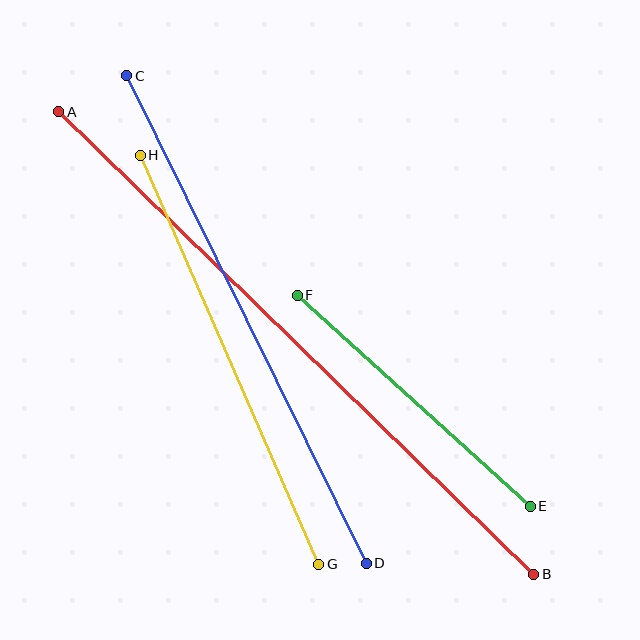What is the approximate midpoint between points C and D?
The midpoint is at approximately (246, 319) pixels.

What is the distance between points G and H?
The distance is approximately 446 pixels.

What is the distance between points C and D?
The distance is approximately 543 pixels.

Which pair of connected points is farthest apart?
Points A and B are farthest apart.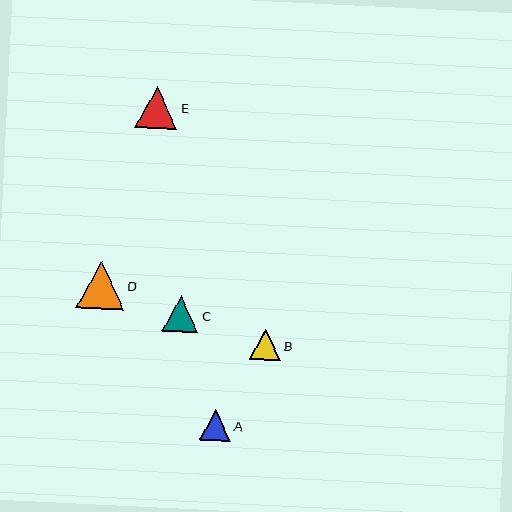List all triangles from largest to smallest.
From largest to smallest: D, E, C, B, A.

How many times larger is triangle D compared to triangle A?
Triangle D is approximately 1.6 times the size of triangle A.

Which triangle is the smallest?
Triangle A is the smallest with a size of approximately 31 pixels.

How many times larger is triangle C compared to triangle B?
Triangle C is approximately 1.2 times the size of triangle B.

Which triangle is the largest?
Triangle D is the largest with a size of approximately 48 pixels.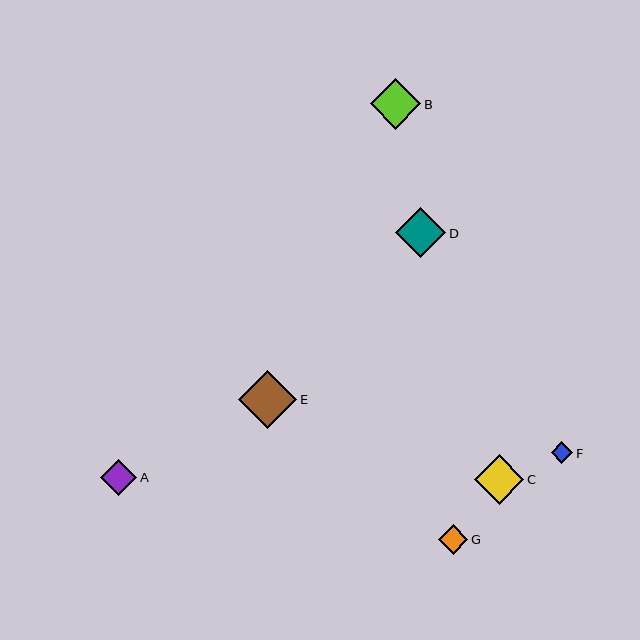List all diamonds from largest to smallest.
From largest to smallest: E, B, D, C, A, G, F.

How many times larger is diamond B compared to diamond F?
Diamond B is approximately 2.3 times the size of diamond F.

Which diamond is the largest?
Diamond E is the largest with a size of approximately 58 pixels.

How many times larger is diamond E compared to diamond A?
Diamond E is approximately 1.6 times the size of diamond A.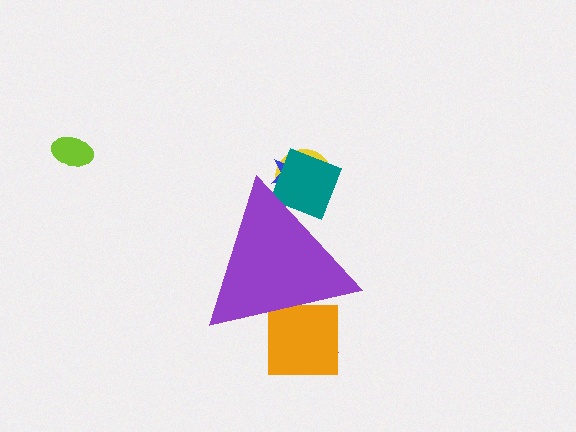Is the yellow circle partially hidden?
Yes, the yellow circle is partially hidden behind the purple triangle.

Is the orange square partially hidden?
Yes, the orange square is partially hidden behind the purple triangle.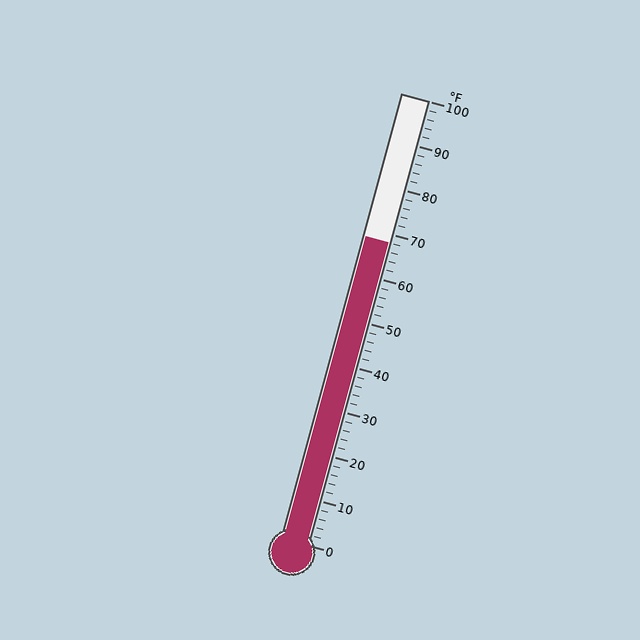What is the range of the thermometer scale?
The thermometer scale ranges from 0°F to 100°F.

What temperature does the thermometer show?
The thermometer shows approximately 68°F.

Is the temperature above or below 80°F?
The temperature is below 80°F.